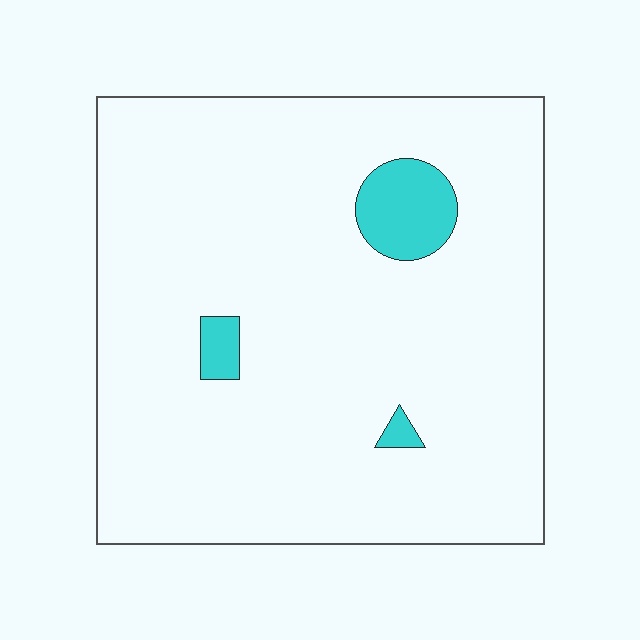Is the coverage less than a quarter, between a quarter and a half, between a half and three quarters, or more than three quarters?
Less than a quarter.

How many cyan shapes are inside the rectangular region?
3.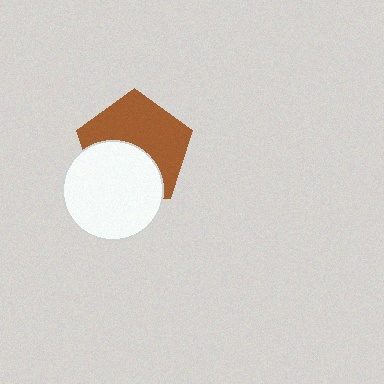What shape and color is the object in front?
The object in front is a white circle.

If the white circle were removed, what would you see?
You would see the complete brown pentagon.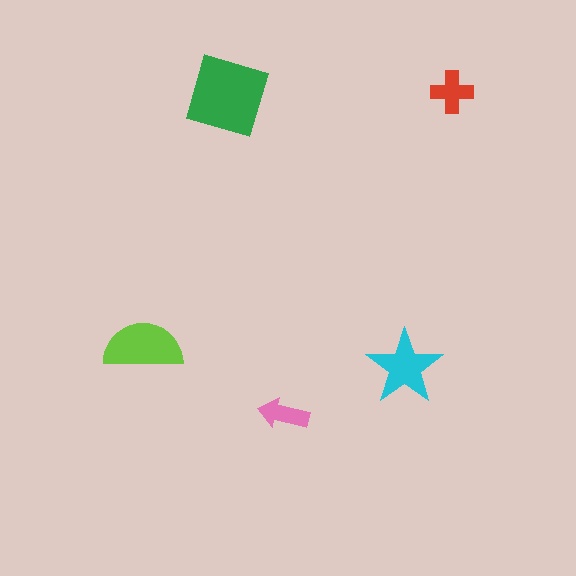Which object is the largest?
The green diamond.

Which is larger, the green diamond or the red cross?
The green diamond.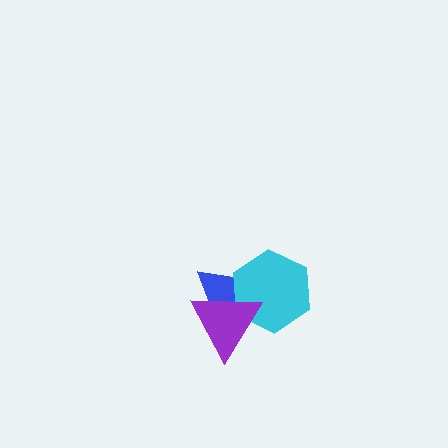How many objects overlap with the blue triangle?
2 objects overlap with the blue triangle.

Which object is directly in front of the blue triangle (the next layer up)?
The cyan hexagon is directly in front of the blue triangle.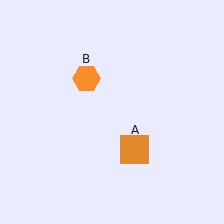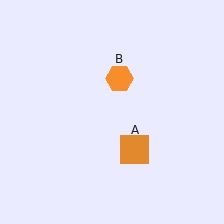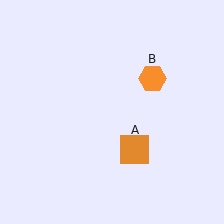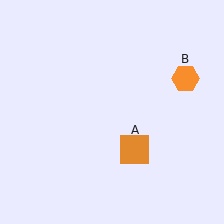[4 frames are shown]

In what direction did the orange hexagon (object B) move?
The orange hexagon (object B) moved right.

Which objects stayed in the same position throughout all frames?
Orange square (object A) remained stationary.